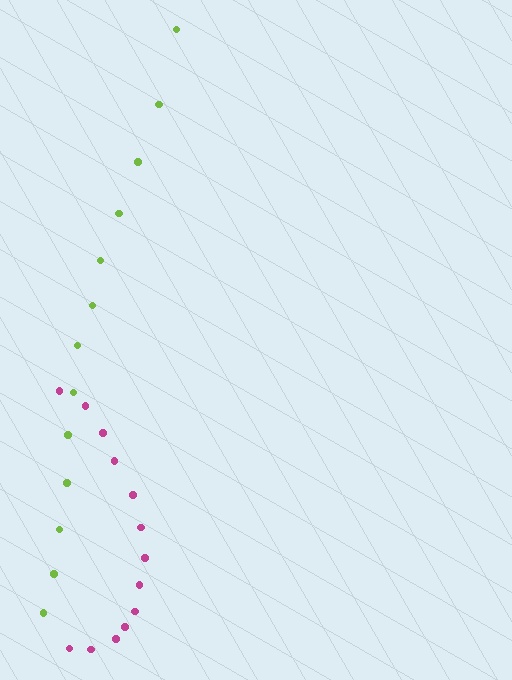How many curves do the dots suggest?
There are 2 distinct paths.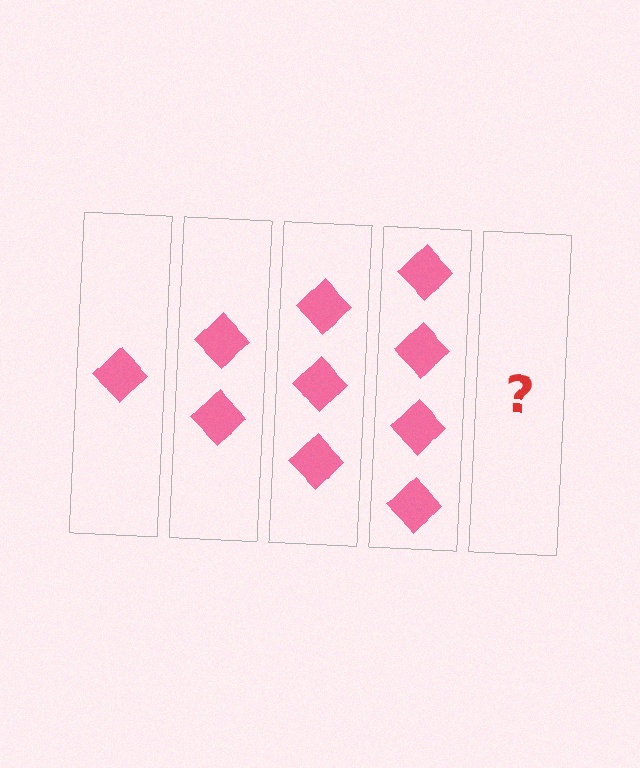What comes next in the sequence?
The next element should be 5 diamonds.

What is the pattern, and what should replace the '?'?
The pattern is that each step adds one more diamond. The '?' should be 5 diamonds.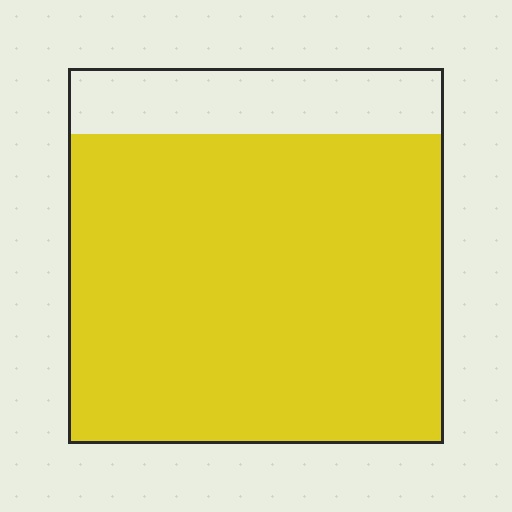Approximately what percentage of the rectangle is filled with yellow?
Approximately 80%.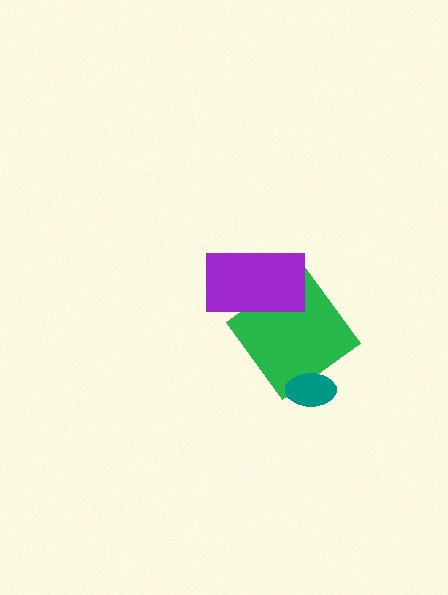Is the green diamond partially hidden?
Yes, it is partially covered by another shape.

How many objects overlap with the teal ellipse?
1 object overlaps with the teal ellipse.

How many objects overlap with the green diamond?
2 objects overlap with the green diamond.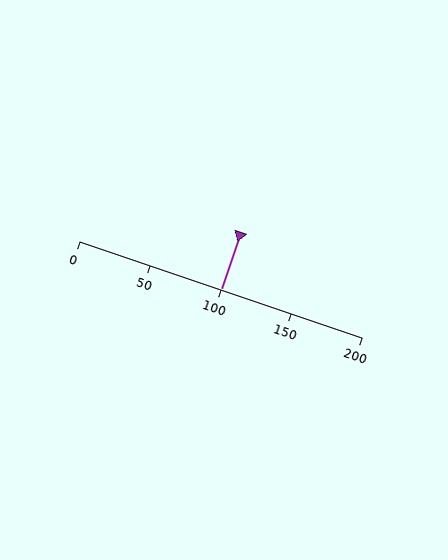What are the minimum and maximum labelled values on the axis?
The axis runs from 0 to 200.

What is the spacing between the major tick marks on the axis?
The major ticks are spaced 50 apart.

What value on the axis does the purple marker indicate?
The marker indicates approximately 100.